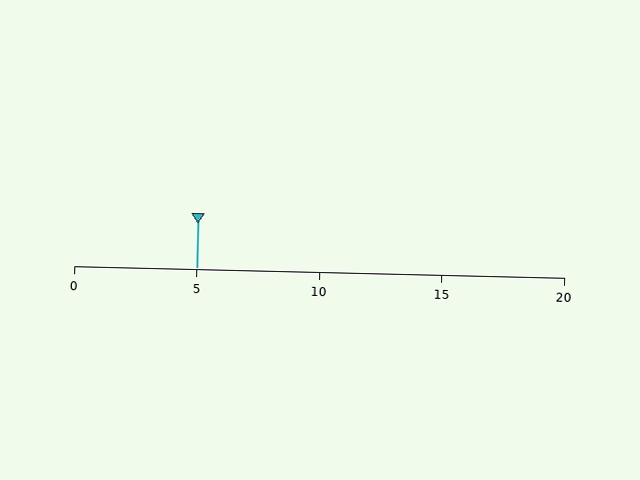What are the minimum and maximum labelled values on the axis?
The axis runs from 0 to 20.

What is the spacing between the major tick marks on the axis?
The major ticks are spaced 5 apart.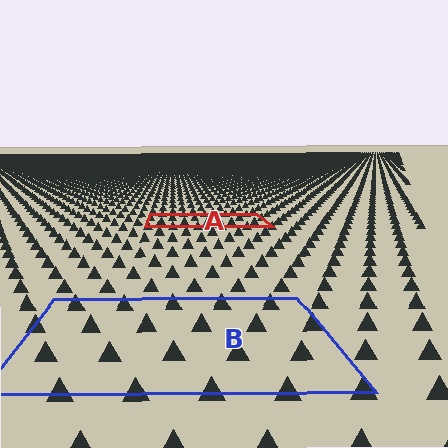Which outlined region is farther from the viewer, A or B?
Region A is farther from the viewer — the texture elements inside it appear smaller and more densely packed.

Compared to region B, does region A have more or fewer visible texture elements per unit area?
Region A has more texture elements per unit area — they are packed more densely because it is farther away.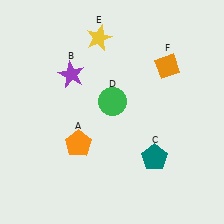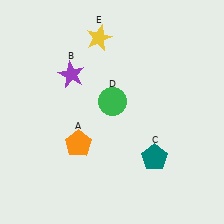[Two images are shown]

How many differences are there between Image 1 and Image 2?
There is 1 difference between the two images.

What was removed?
The orange diamond (F) was removed in Image 2.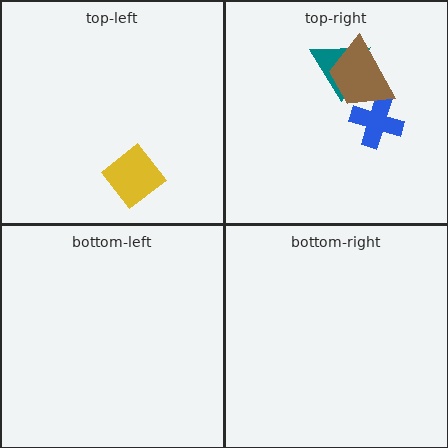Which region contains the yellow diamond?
The top-left region.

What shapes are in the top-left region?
The yellow diamond.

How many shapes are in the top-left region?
1.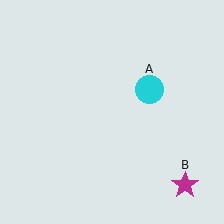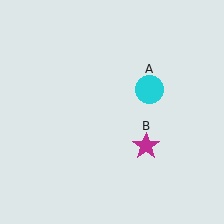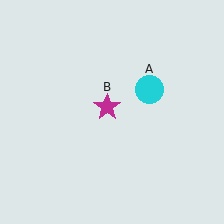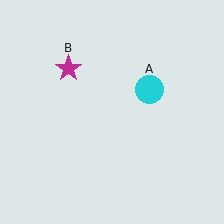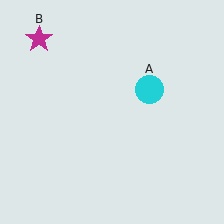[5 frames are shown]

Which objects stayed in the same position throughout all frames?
Cyan circle (object A) remained stationary.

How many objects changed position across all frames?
1 object changed position: magenta star (object B).